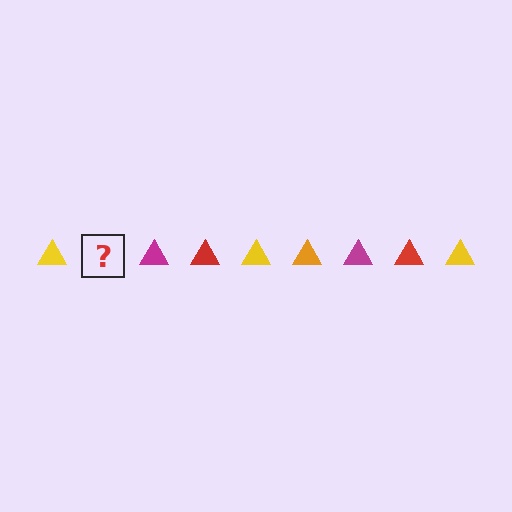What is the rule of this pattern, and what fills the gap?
The rule is that the pattern cycles through yellow, orange, magenta, red triangles. The gap should be filled with an orange triangle.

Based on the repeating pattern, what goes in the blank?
The blank should be an orange triangle.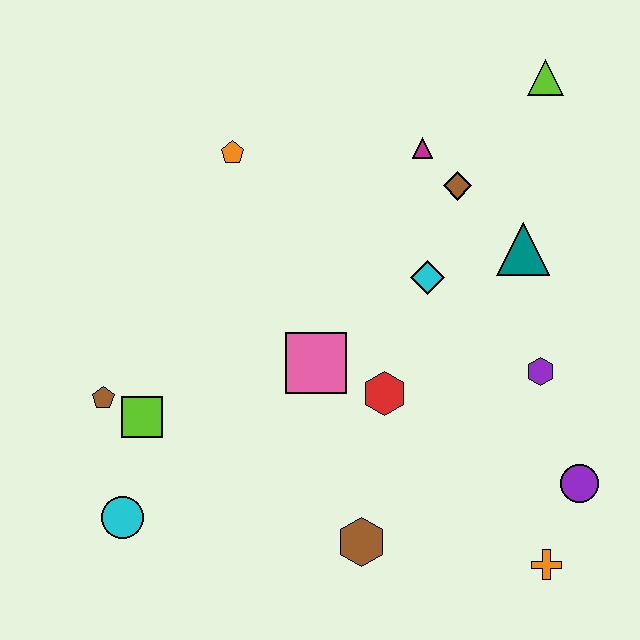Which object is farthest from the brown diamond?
The cyan circle is farthest from the brown diamond.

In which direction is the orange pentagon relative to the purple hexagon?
The orange pentagon is to the left of the purple hexagon.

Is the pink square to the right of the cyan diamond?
No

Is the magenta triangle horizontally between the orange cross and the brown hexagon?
Yes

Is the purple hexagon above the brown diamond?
No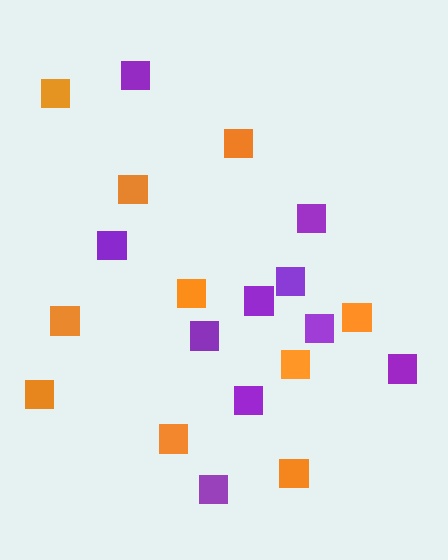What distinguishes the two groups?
There are 2 groups: one group of orange squares (10) and one group of purple squares (10).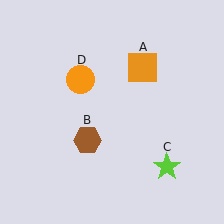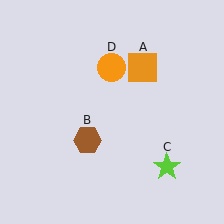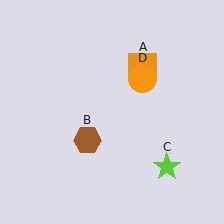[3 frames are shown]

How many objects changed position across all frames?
1 object changed position: orange circle (object D).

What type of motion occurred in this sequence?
The orange circle (object D) rotated clockwise around the center of the scene.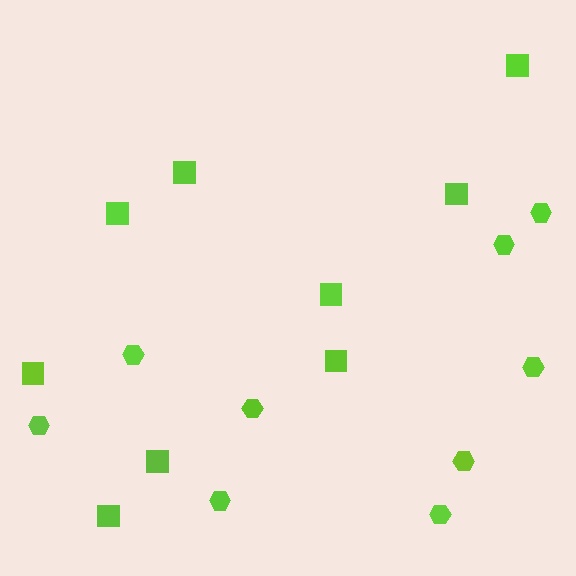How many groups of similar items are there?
There are 2 groups: one group of hexagons (9) and one group of squares (9).